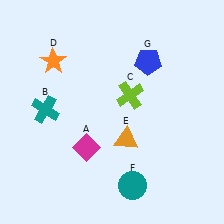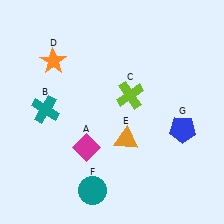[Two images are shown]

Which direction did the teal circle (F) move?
The teal circle (F) moved left.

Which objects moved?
The objects that moved are: the teal circle (F), the blue pentagon (G).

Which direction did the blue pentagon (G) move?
The blue pentagon (G) moved down.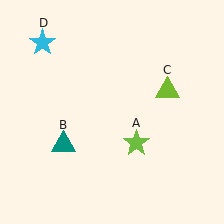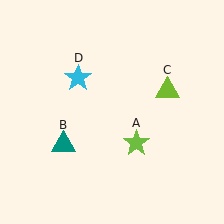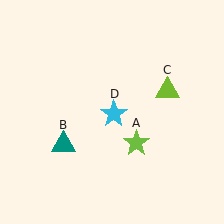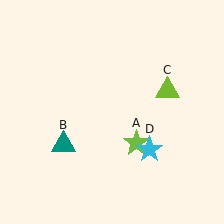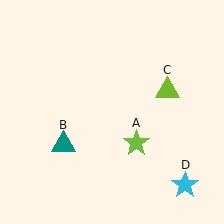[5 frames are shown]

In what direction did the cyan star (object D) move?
The cyan star (object D) moved down and to the right.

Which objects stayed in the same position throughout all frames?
Lime star (object A) and teal triangle (object B) and lime triangle (object C) remained stationary.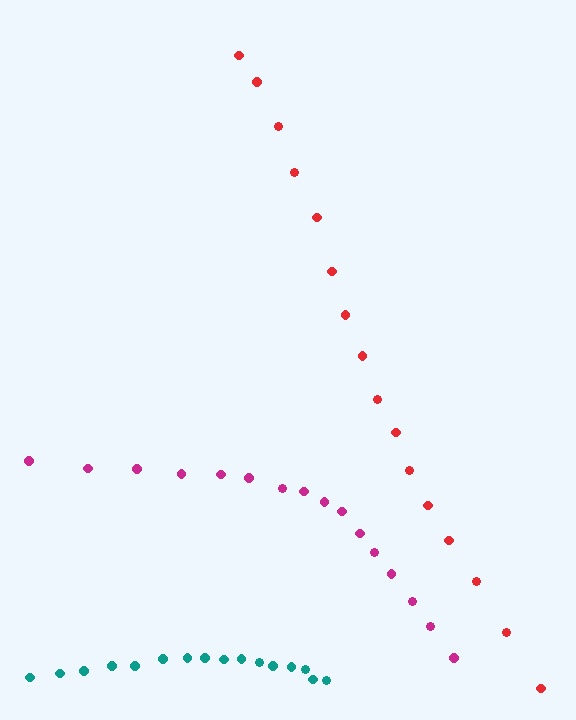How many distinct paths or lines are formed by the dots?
There are 3 distinct paths.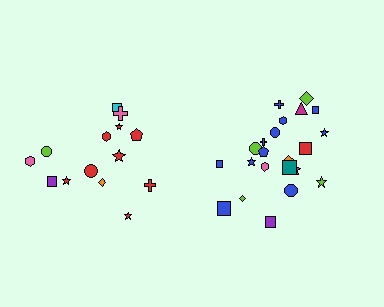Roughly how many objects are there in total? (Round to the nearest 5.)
Roughly 35 objects in total.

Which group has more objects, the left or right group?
The right group.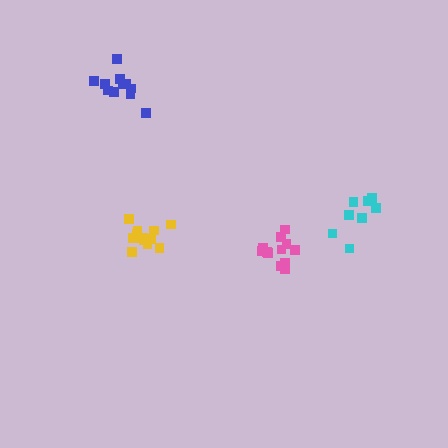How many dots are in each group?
Group 1: 8 dots, Group 2: 12 dots, Group 3: 13 dots, Group 4: 11 dots (44 total).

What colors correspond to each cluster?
The clusters are colored: cyan, pink, yellow, blue.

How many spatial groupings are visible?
There are 4 spatial groupings.